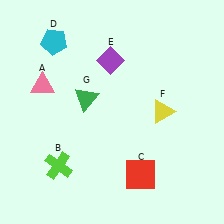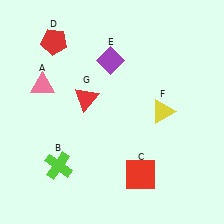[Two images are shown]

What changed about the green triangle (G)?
In Image 1, G is green. In Image 2, it changed to red.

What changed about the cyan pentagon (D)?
In Image 1, D is cyan. In Image 2, it changed to red.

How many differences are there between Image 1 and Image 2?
There are 2 differences between the two images.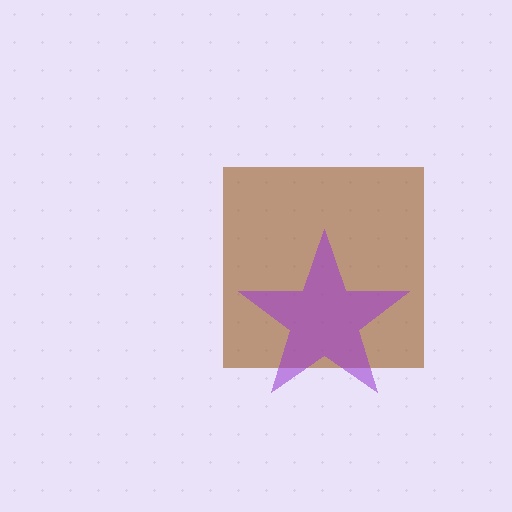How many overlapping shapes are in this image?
There are 2 overlapping shapes in the image.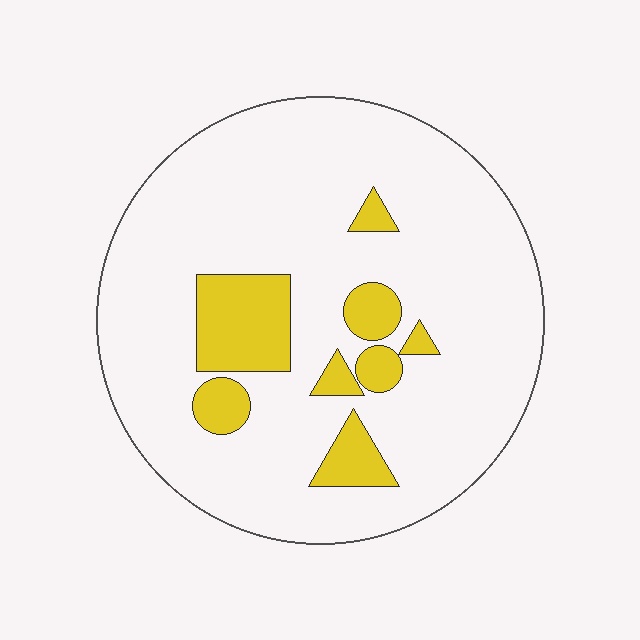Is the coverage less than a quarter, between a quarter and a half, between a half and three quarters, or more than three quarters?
Less than a quarter.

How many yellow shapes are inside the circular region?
8.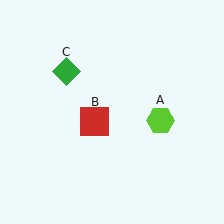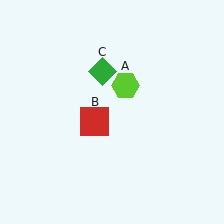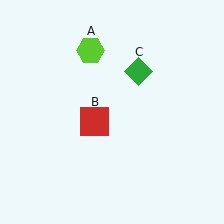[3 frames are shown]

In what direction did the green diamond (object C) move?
The green diamond (object C) moved right.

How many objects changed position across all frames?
2 objects changed position: lime hexagon (object A), green diamond (object C).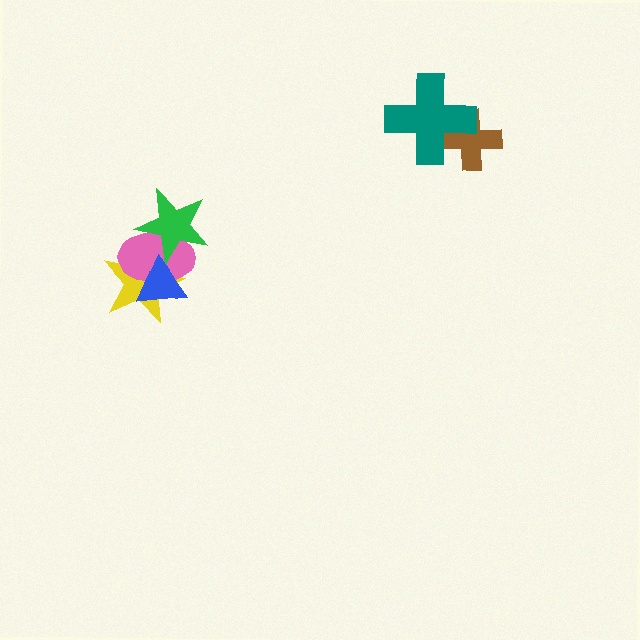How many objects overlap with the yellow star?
3 objects overlap with the yellow star.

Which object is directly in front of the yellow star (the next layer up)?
The pink ellipse is directly in front of the yellow star.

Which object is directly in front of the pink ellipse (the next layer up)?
The green star is directly in front of the pink ellipse.